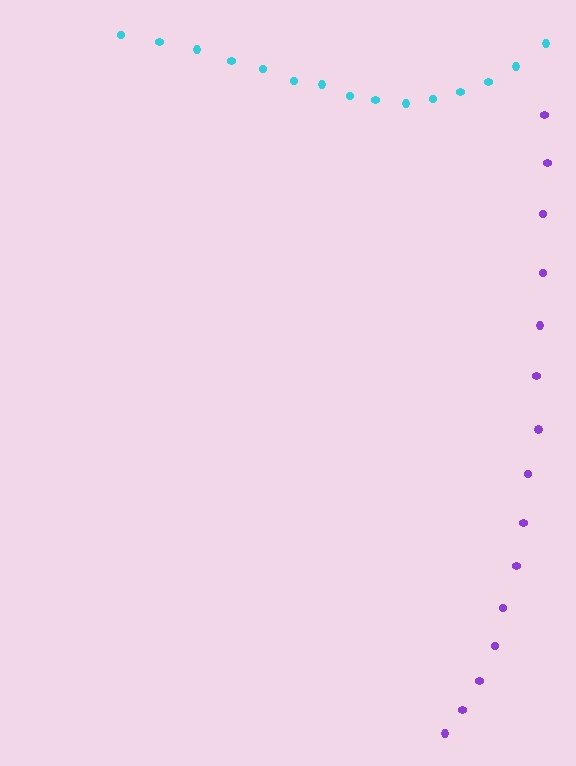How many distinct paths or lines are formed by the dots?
There are 2 distinct paths.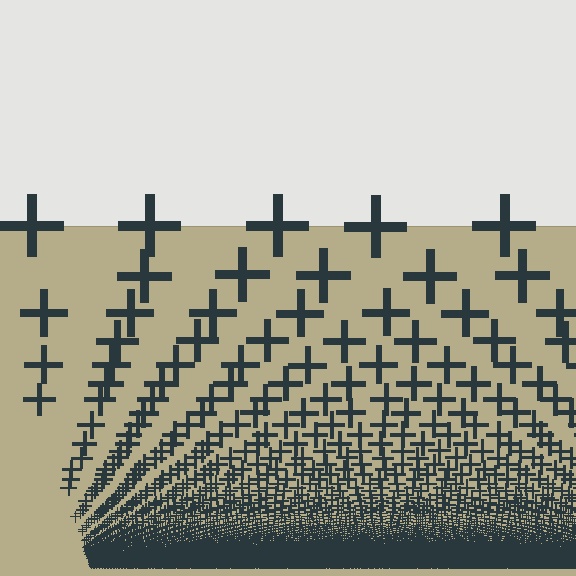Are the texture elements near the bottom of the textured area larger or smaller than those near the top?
Smaller. The gradient is inverted — elements near the bottom are smaller and denser.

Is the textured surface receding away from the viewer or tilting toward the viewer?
The surface appears to tilt toward the viewer. Texture elements get larger and sparser toward the top.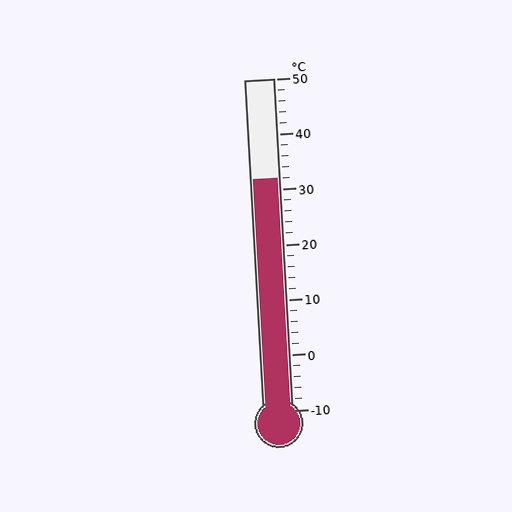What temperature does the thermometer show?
The thermometer shows approximately 32°C.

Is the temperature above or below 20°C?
The temperature is above 20°C.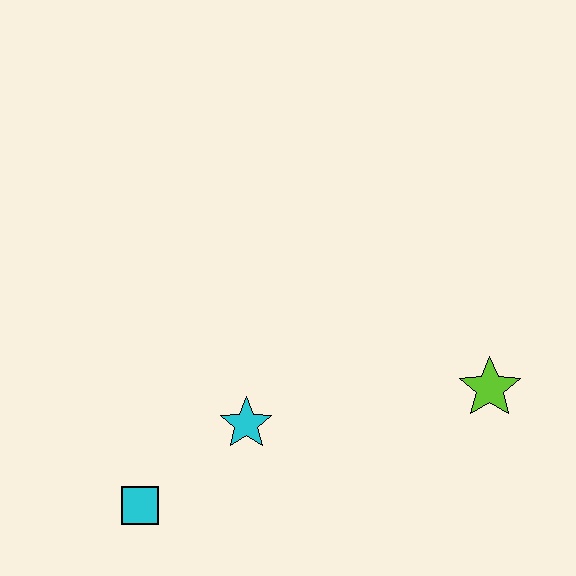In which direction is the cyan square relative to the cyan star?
The cyan square is to the left of the cyan star.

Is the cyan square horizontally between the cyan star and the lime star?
No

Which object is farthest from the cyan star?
The lime star is farthest from the cyan star.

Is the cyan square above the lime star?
No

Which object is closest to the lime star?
The cyan star is closest to the lime star.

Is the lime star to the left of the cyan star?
No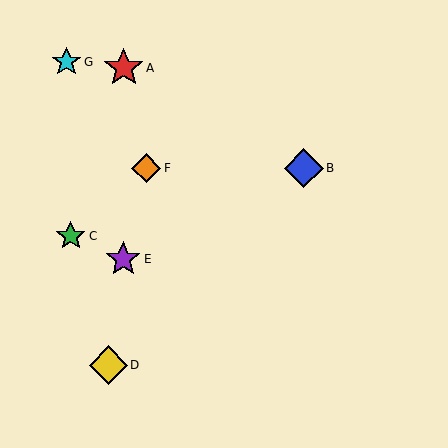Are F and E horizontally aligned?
No, F is at y≈168 and E is at y≈259.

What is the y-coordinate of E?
Object E is at y≈259.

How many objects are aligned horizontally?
2 objects (B, F) are aligned horizontally.